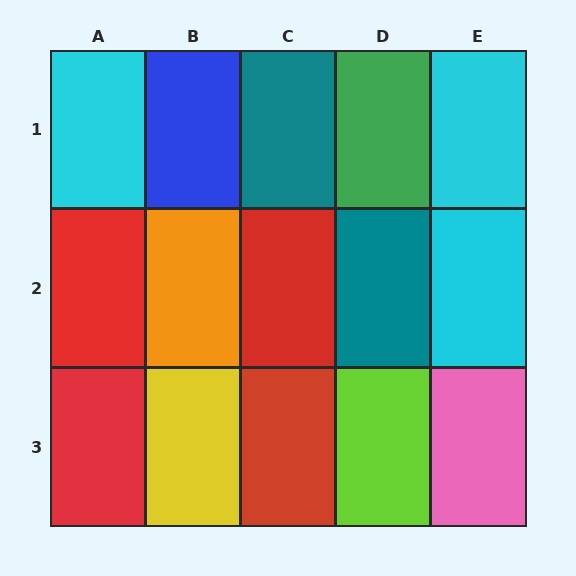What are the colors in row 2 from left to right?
Red, orange, red, teal, cyan.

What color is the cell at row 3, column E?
Pink.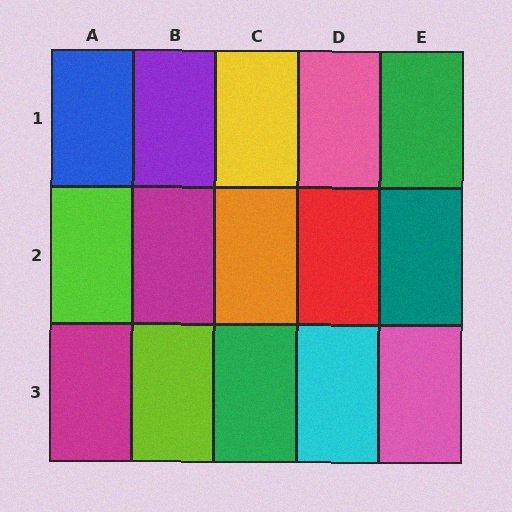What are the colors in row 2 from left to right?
Lime, magenta, orange, red, teal.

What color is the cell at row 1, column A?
Blue.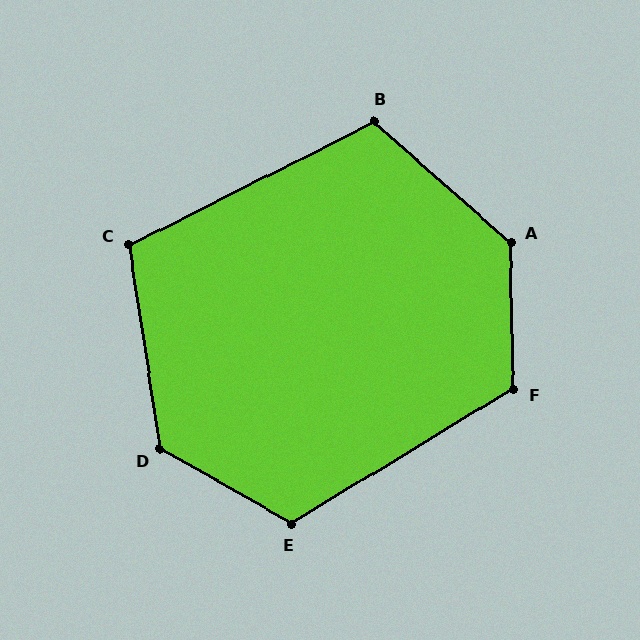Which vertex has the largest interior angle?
A, at approximately 133 degrees.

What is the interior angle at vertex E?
Approximately 119 degrees (obtuse).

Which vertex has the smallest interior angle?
C, at approximately 108 degrees.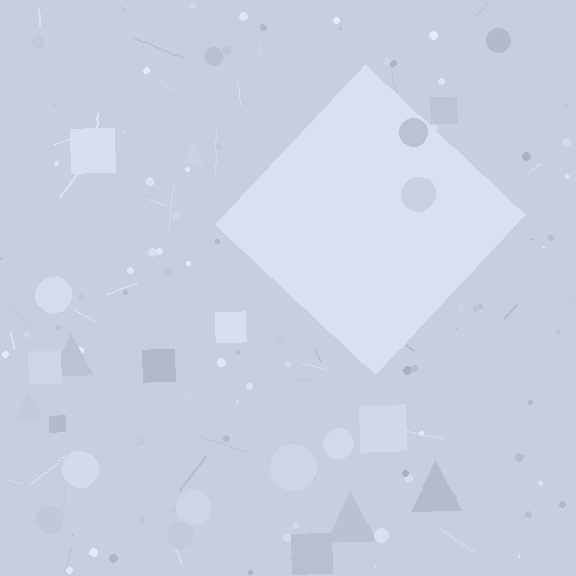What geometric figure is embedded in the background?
A diamond is embedded in the background.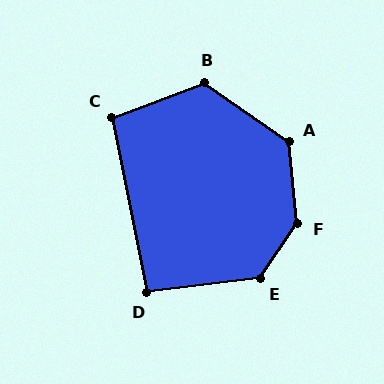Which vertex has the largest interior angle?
F, at approximately 141 degrees.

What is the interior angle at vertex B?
Approximately 125 degrees (obtuse).